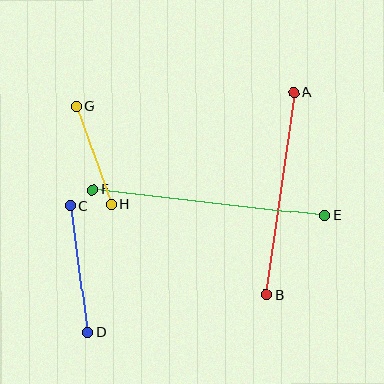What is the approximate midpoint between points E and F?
The midpoint is at approximately (209, 203) pixels.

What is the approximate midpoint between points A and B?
The midpoint is at approximately (280, 193) pixels.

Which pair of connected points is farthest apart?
Points E and F are farthest apart.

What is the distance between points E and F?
The distance is approximately 233 pixels.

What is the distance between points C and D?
The distance is approximately 128 pixels.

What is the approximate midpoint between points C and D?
The midpoint is at approximately (79, 269) pixels.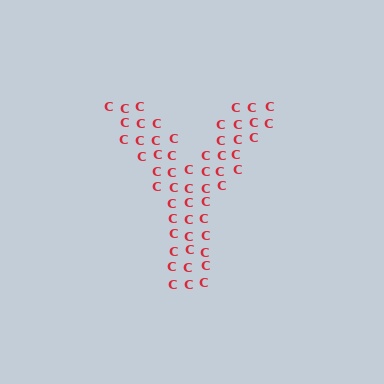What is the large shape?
The large shape is the letter Y.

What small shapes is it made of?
It is made of small letter C's.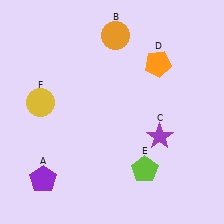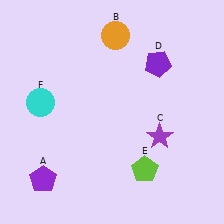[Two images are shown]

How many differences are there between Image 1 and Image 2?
There are 2 differences between the two images.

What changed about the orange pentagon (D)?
In Image 1, D is orange. In Image 2, it changed to purple.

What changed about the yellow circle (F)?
In Image 1, F is yellow. In Image 2, it changed to cyan.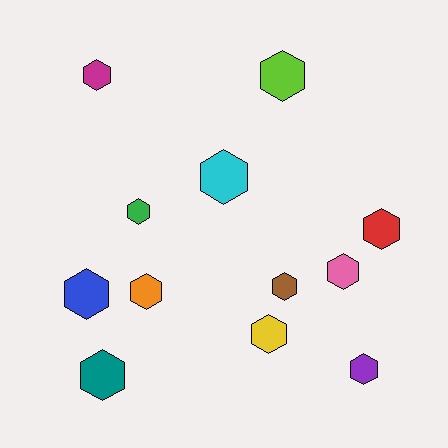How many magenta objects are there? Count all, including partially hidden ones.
There is 1 magenta object.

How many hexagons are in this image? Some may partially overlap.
There are 12 hexagons.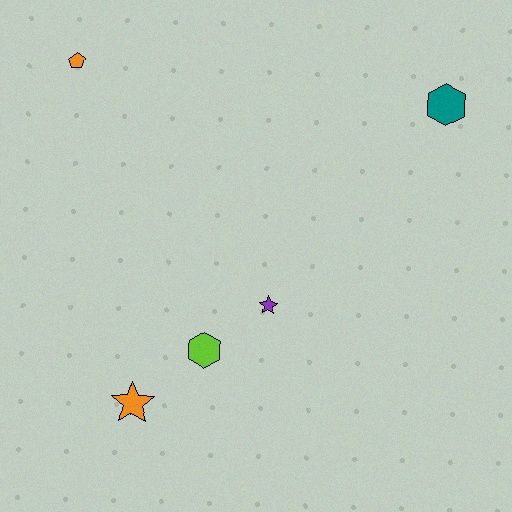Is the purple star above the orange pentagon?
No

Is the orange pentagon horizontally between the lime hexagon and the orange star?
No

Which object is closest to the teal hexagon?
The purple star is closest to the teal hexagon.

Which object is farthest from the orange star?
The teal hexagon is farthest from the orange star.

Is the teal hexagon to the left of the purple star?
No